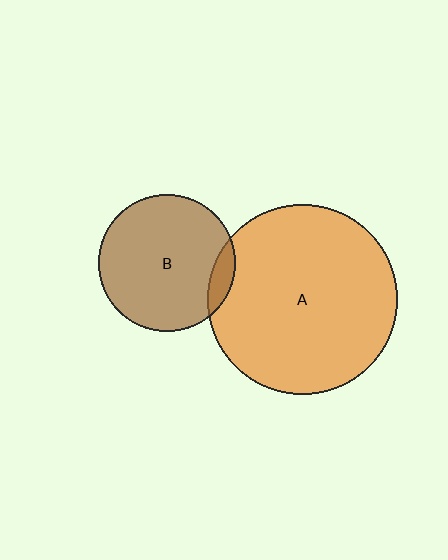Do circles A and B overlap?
Yes.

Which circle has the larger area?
Circle A (orange).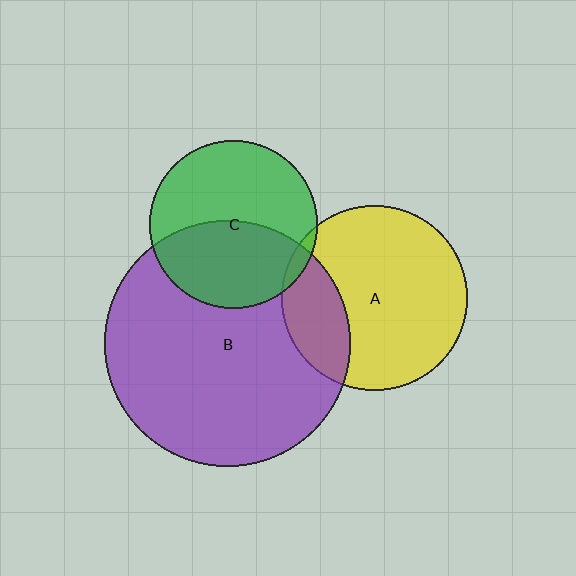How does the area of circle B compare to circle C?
Approximately 2.2 times.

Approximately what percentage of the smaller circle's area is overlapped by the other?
Approximately 5%.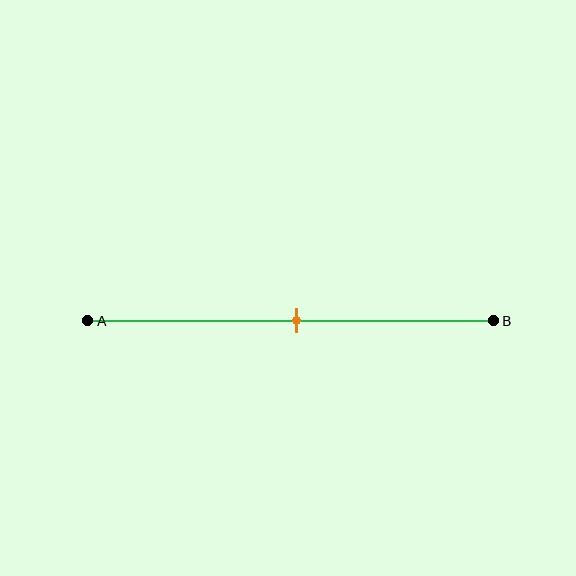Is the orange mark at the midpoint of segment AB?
Yes, the mark is approximately at the midpoint.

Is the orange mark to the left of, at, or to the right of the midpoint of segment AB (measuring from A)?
The orange mark is approximately at the midpoint of segment AB.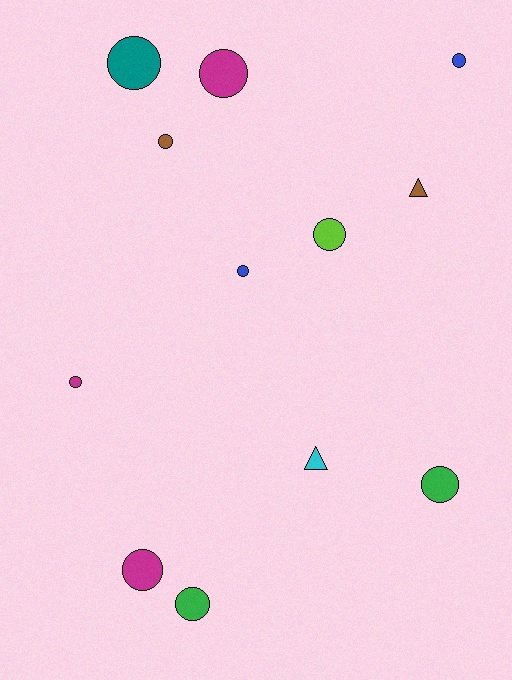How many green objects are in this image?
There are 2 green objects.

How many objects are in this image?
There are 12 objects.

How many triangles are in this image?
There are 2 triangles.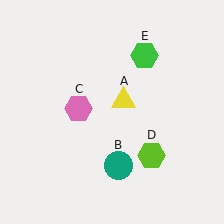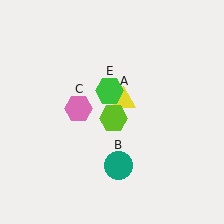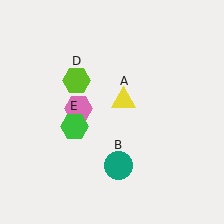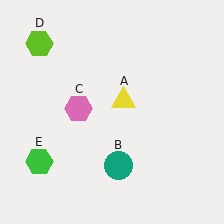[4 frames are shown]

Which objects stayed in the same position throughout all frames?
Yellow triangle (object A) and teal circle (object B) and pink hexagon (object C) remained stationary.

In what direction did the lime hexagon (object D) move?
The lime hexagon (object D) moved up and to the left.